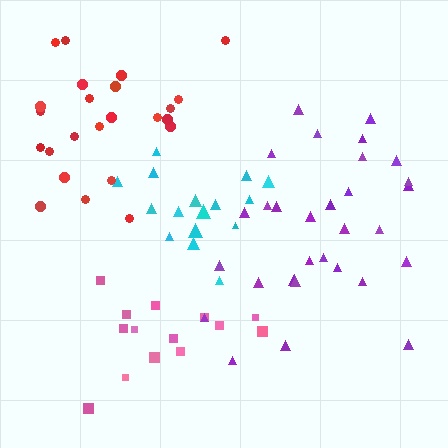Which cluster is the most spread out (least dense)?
Pink.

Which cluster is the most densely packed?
Cyan.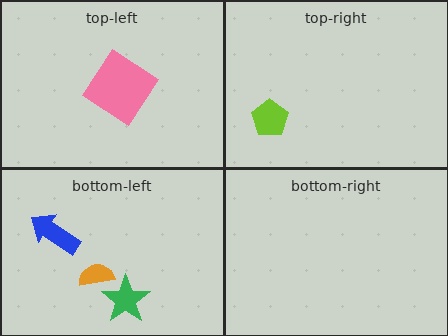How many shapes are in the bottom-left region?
3.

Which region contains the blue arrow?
The bottom-left region.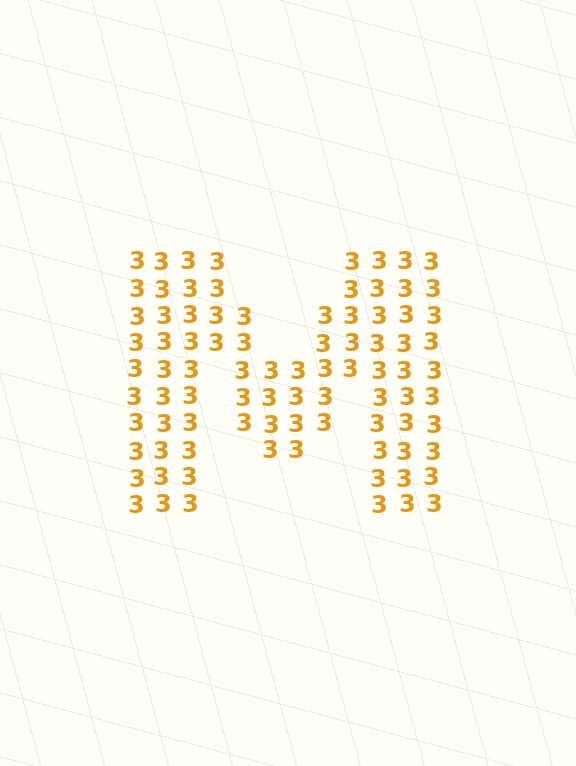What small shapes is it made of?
It is made of small digit 3's.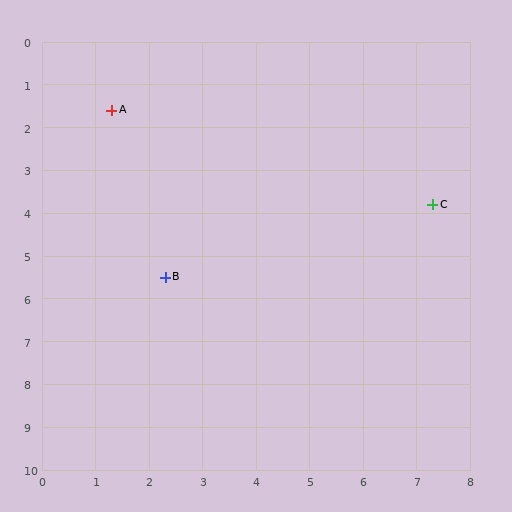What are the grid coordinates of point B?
Point B is at approximately (2.3, 5.5).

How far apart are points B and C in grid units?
Points B and C are about 5.3 grid units apart.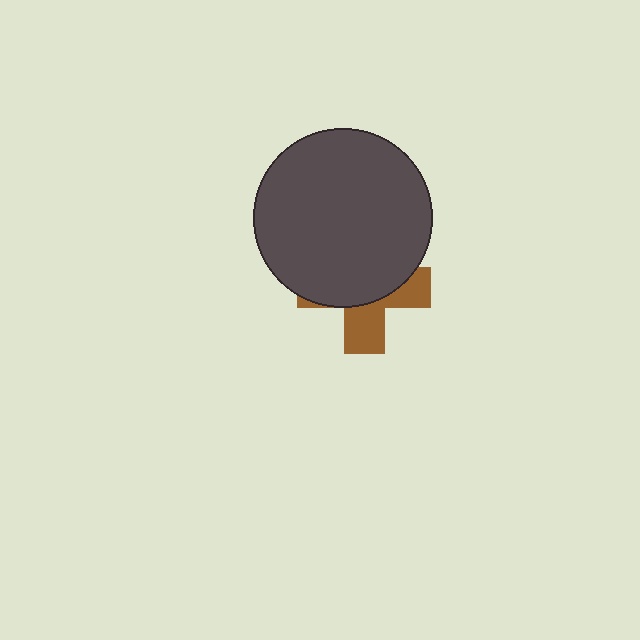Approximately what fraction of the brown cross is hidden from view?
Roughly 62% of the brown cross is hidden behind the dark gray circle.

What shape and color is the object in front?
The object in front is a dark gray circle.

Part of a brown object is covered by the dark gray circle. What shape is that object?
It is a cross.